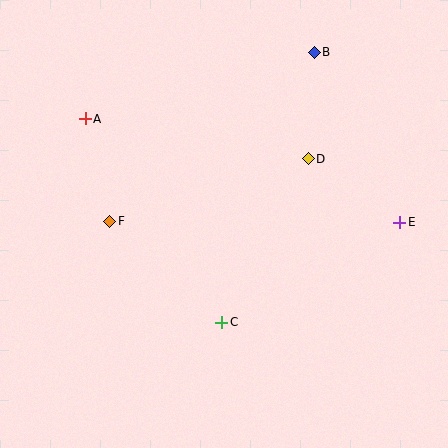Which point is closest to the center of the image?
Point C at (222, 322) is closest to the center.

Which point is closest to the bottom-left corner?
Point F is closest to the bottom-left corner.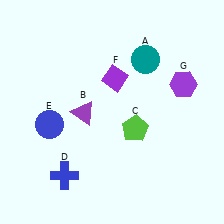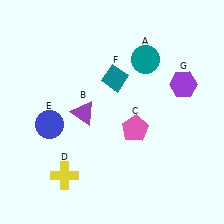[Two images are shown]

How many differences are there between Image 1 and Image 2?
There are 3 differences between the two images.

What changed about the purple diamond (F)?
In Image 1, F is purple. In Image 2, it changed to teal.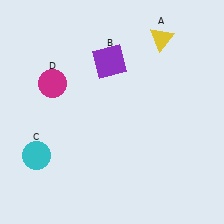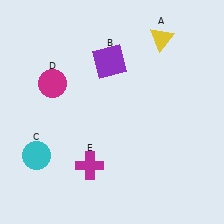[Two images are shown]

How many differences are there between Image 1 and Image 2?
There is 1 difference between the two images.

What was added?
A magenta cross (E) was added in Image 2.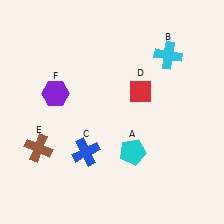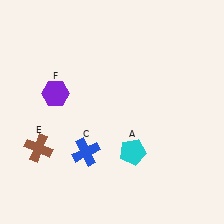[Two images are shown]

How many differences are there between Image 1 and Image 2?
There are 2 differences between the two images.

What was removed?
The cyan cross (B), the red diamond (D) were removed in Image 2.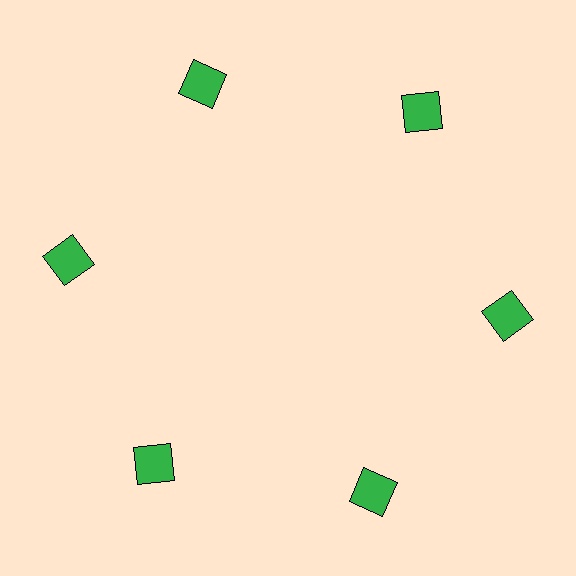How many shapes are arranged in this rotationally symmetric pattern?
There are 6 shapes, arranged in 6 groups of 1.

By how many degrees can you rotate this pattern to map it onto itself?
The pattern maps onto itself every 60 degrees of rotation.